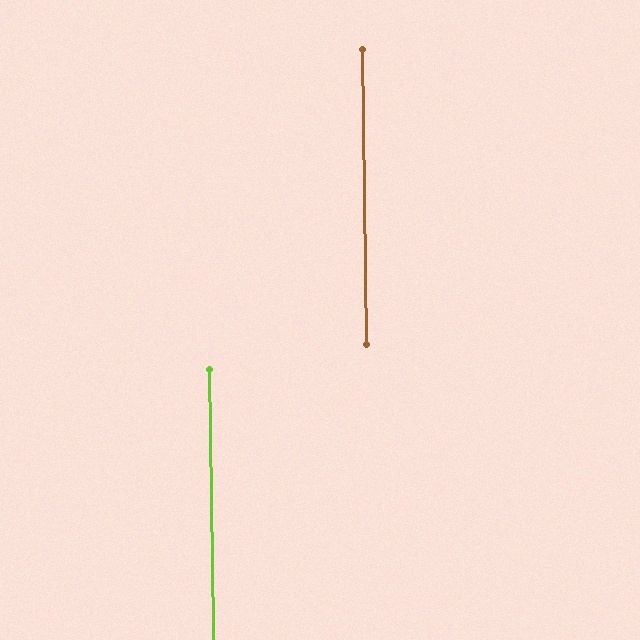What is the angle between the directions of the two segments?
Approximately 0 degrees.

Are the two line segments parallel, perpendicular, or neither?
Parallel — their directions differ by only 0.1°.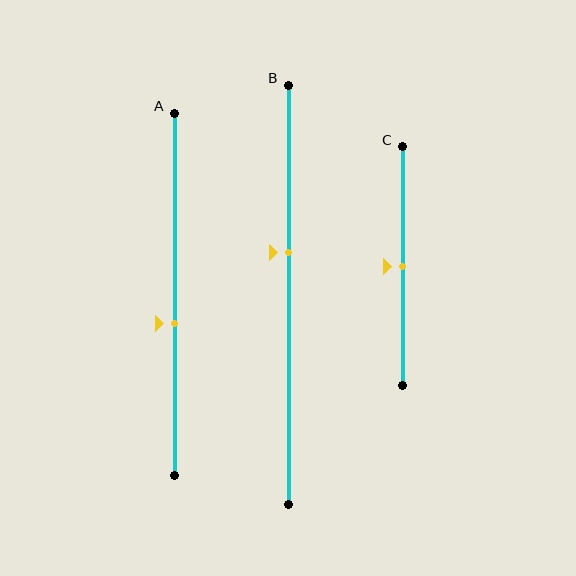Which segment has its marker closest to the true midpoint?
Segment C has its marker closest to the true midpoint.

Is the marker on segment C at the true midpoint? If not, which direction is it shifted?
Yes, the marker on segment C is at the true midpoint.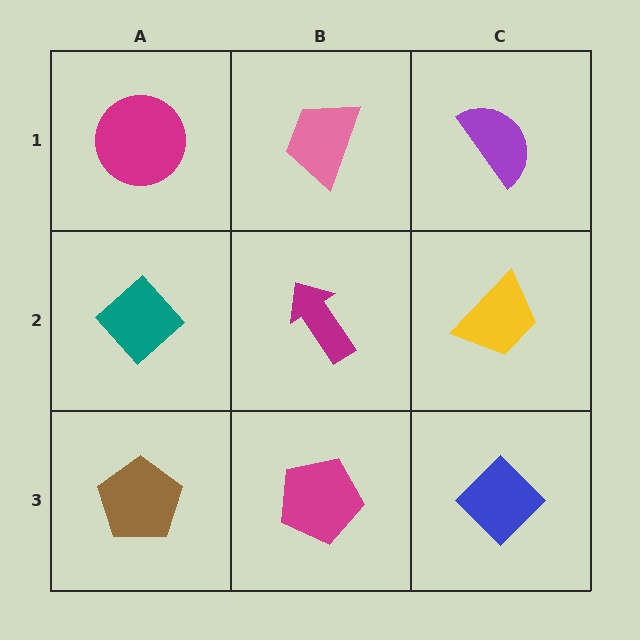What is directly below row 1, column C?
A yellow trapezoid.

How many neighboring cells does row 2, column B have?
4.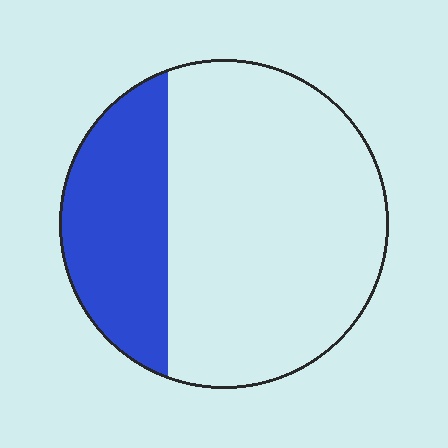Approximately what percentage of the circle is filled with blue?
Approximately 30%.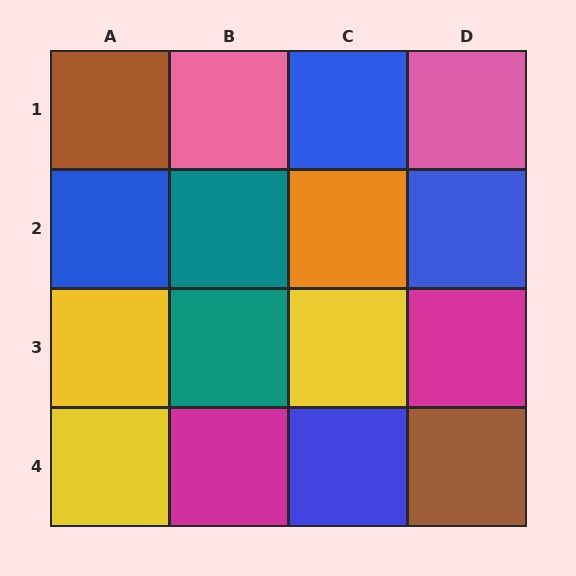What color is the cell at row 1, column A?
Brown.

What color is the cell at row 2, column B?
Teal.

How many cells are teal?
2 cells are teal.